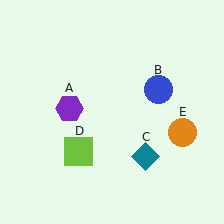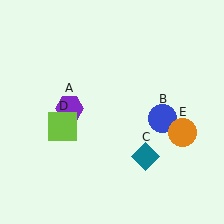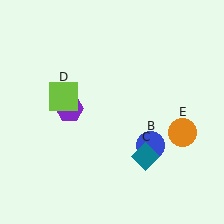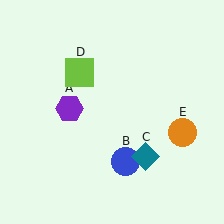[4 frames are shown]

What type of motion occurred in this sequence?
The blue circle (object B), lime square (object D) rotated clockwise around the center of the scene.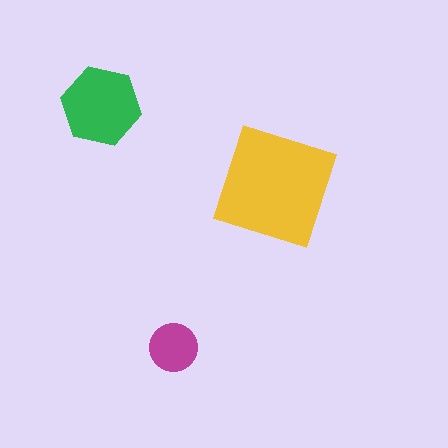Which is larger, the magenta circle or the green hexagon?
The green hexagon.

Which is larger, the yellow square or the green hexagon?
The yellow square.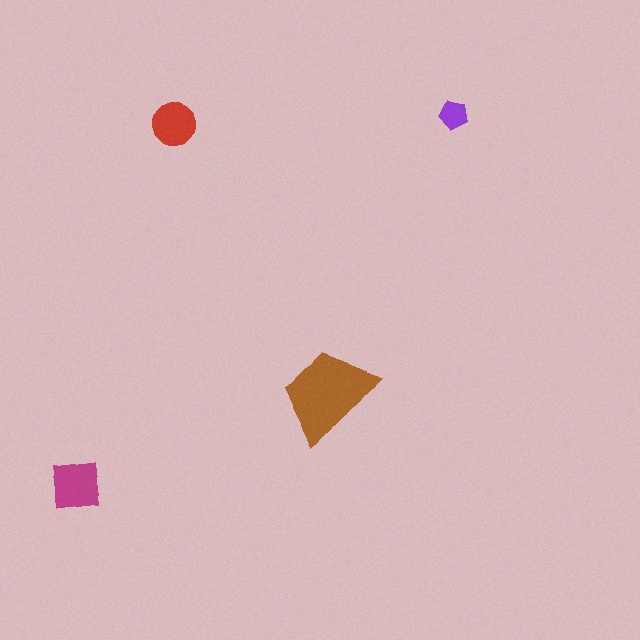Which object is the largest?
The brown trapezoid.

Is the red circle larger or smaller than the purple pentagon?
Larger.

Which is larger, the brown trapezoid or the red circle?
The brown trapezoid.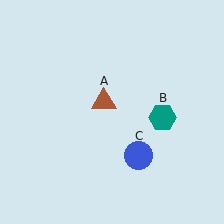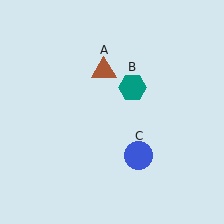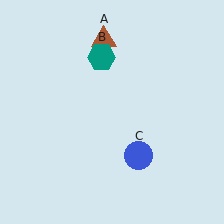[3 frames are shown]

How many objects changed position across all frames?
2 objects changed position: brown triangle (object A), teal hexagon (object B).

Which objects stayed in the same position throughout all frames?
Blue circle (object C) remained stationary.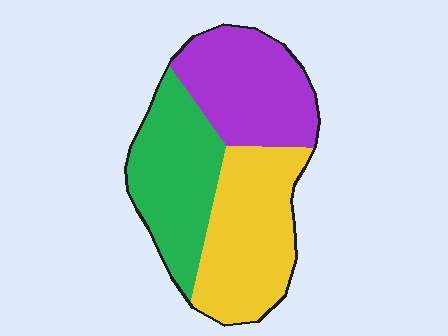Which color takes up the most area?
Yellow, at roughly 35%.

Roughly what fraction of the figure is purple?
Purple covers about 30% of the figure.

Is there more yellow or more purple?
Yellow.